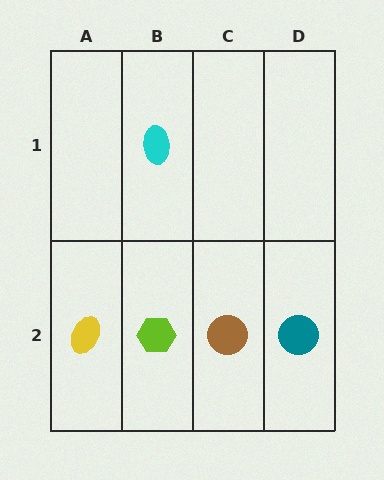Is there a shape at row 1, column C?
No, that cell is empty.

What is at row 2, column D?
A teal circle.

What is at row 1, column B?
A cyan ellipse.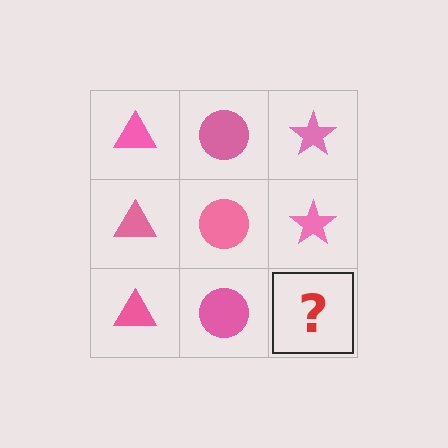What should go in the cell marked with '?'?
The missing cell should contain a pink star.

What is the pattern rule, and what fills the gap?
The rule is that each column has a consistent shape. The gap should be filled with a pink star.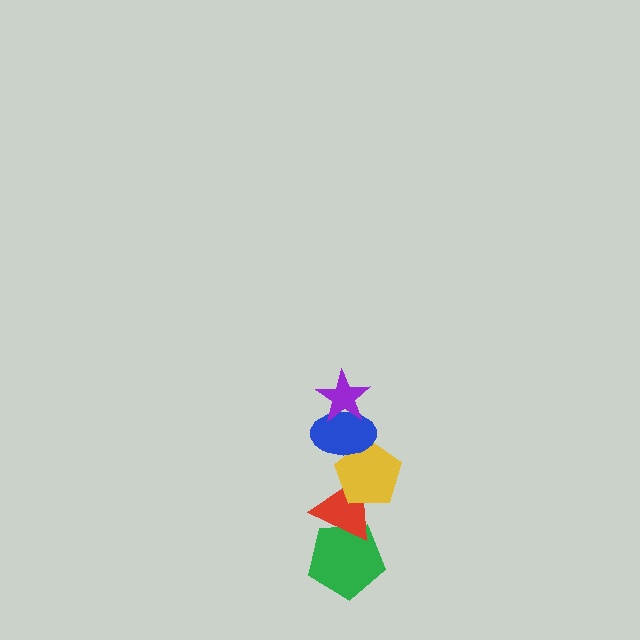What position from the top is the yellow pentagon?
The yellow pentagon is 3rd from the top.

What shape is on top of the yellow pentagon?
The blue ellipse is on top of the yellow pentagon.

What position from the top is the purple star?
The purple star is 1st from the top.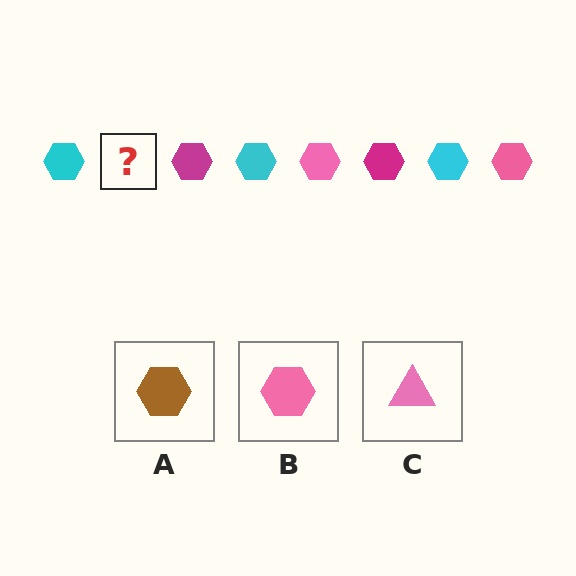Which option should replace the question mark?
Option B.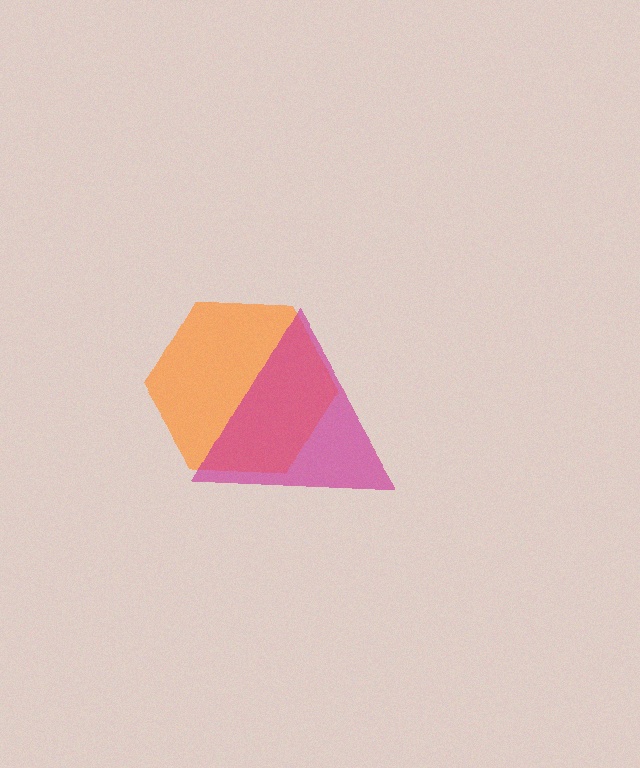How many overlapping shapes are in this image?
There are 2 overlapping shapes in the image.